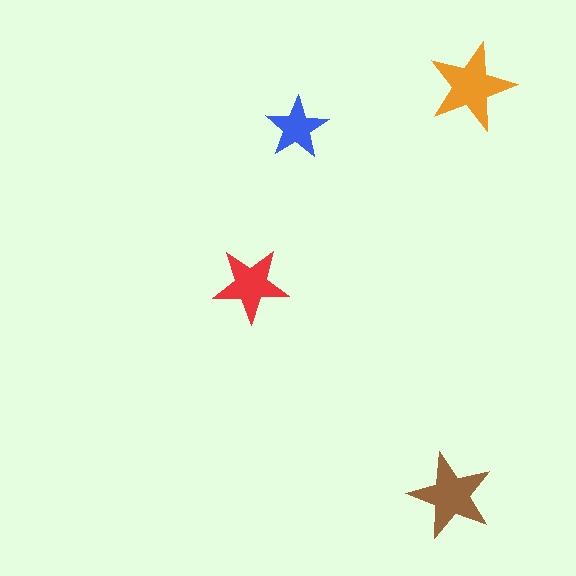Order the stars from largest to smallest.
the orange one, the brown one, the red one, the blue one.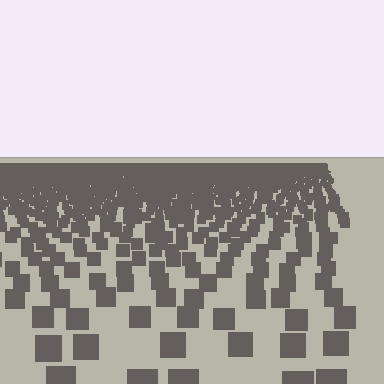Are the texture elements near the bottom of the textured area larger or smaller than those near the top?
Larger. Near the bottom, elements are closer to the viewer and appear at a bigger on-screen size.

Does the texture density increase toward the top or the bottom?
Density increases toward the top.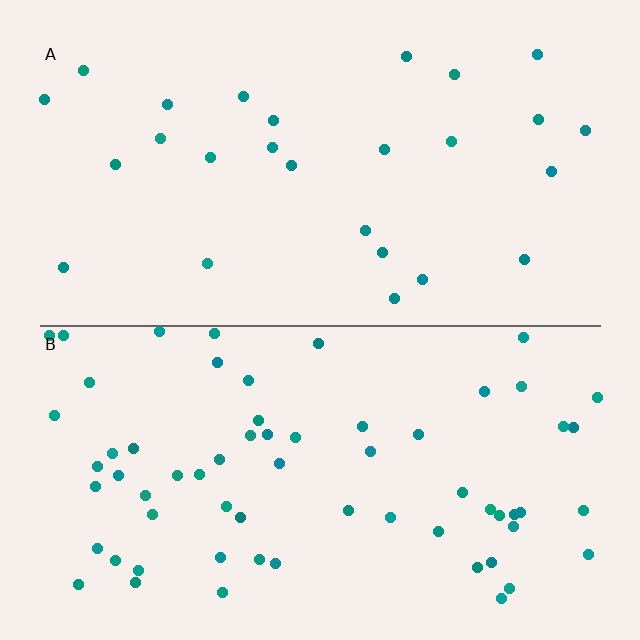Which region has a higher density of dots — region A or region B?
B (the bottom).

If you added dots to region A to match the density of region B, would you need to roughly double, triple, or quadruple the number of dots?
Approximately double.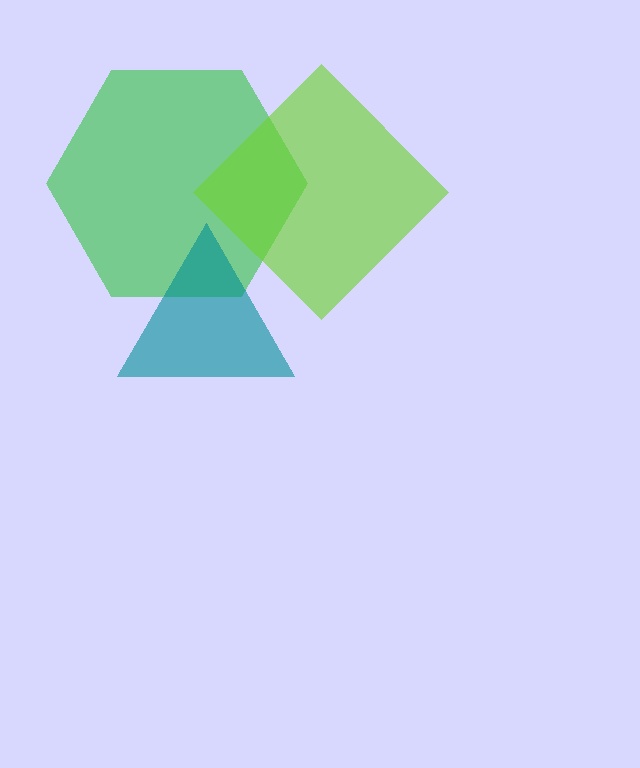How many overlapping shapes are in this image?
There are 3 overlapping shapes in the image.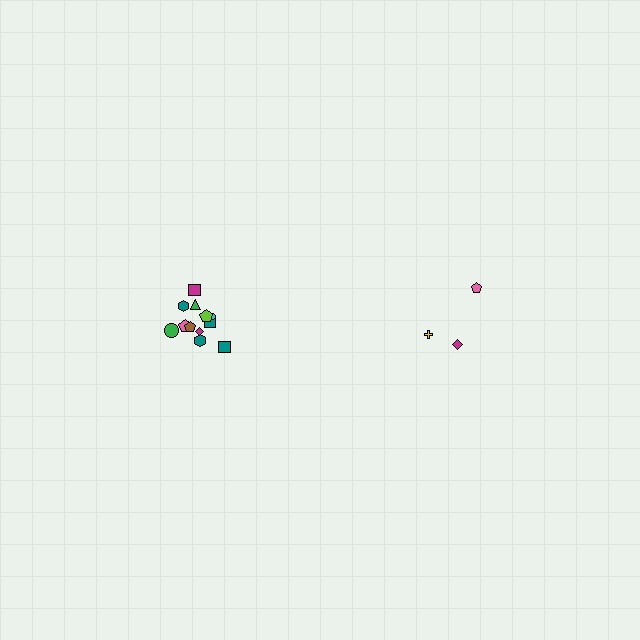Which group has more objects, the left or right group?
The left group.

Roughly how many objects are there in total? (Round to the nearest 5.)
Roughly 15 objects in total.